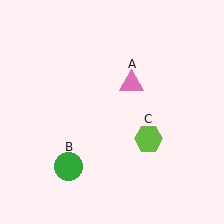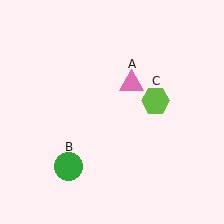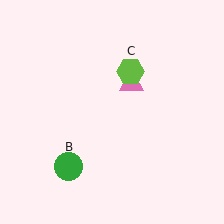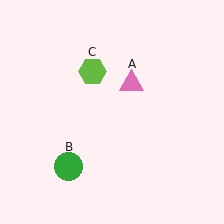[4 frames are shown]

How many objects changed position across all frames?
1 object changed position: lime hexagon (object C).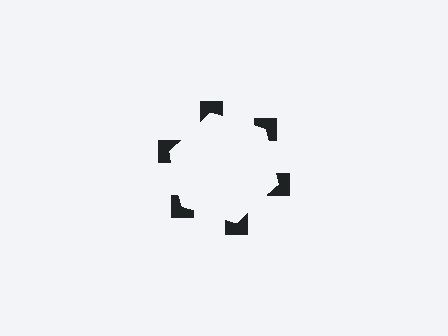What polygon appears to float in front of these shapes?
An illusory hexagon — its edges are inferred from the aligned wedge cuts in the notched squares, not physically drawn.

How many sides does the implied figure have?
6 sides.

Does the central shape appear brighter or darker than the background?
It typically appears slightly brighter than the background, even though no actual brightness change is drawn.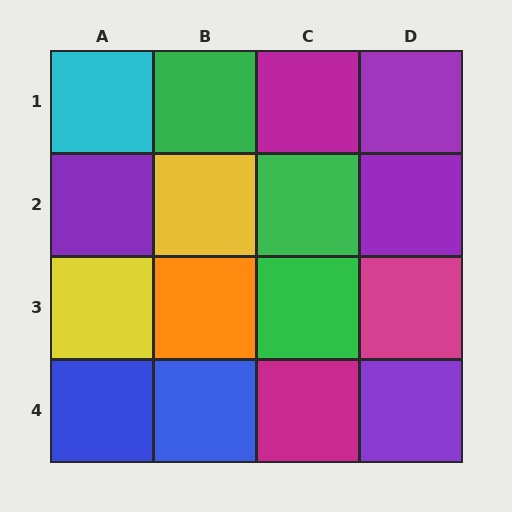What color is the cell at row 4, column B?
Blue.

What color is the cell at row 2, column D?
Purple.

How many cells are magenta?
3 cells are magenta.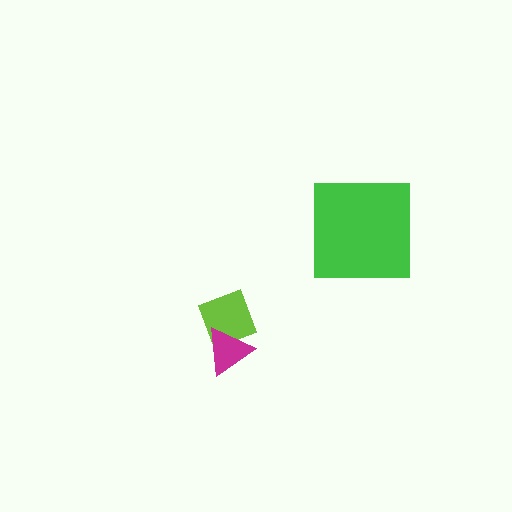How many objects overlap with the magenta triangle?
1 object overlaps with the magenta triangle.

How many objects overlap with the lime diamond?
1 object overlaps with the lime diamond.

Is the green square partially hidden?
No, no other shape covers it.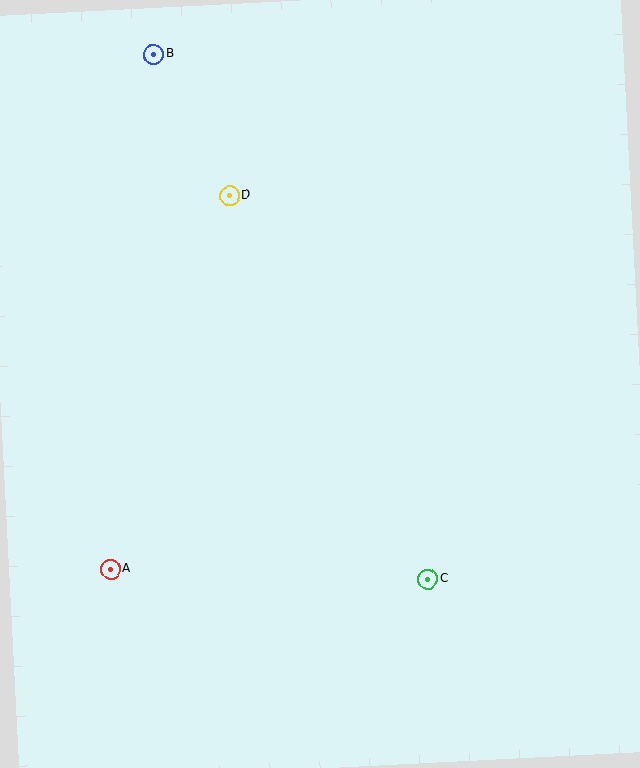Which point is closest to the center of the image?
Point D at (230, 196) is closest to the center.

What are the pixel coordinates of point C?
Point C is at (428, 579).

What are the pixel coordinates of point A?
Point A is at (111, 569).